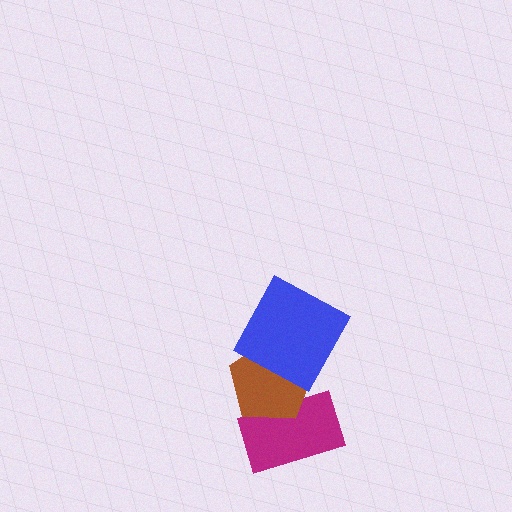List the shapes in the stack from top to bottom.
From top to bottom: the blue square, the brown pentagon, the magenta rectangle.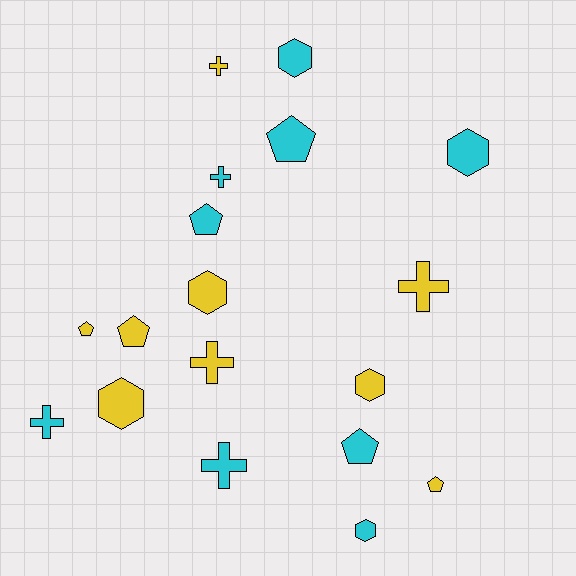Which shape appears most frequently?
Hexagon, with 6 objects.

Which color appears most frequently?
Yellow, with 9 objects.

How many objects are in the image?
There are 18 objects.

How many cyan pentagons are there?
There are 3 cyan pentagons.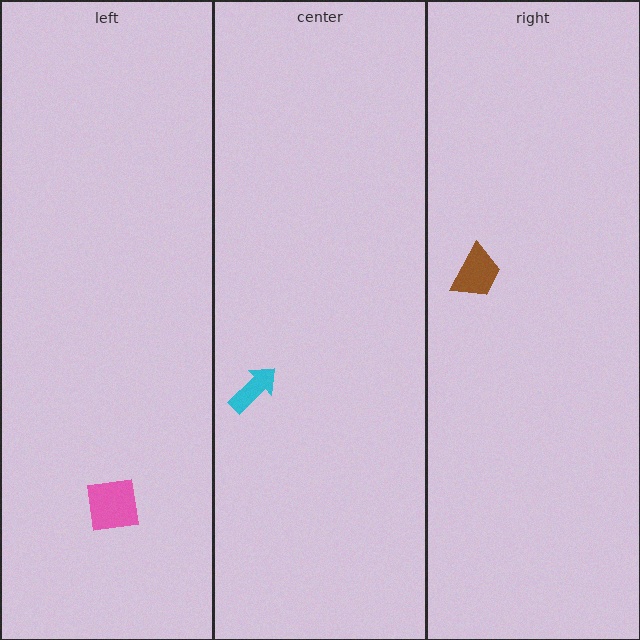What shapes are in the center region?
The cyan arrow.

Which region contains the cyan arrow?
The center region.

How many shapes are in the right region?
1.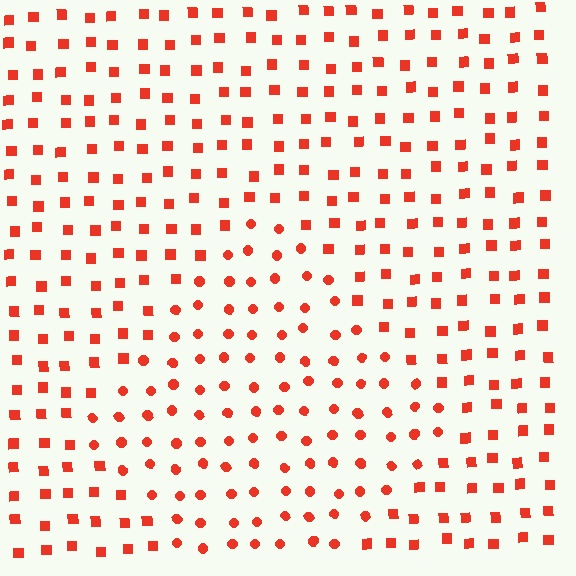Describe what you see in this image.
The image is filled with small red elements arranged in a uniform grid. A diamond-shaped region contains circles, while the surrounding area contains squares. The boundary is defined purely by the change in element shape.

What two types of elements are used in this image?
The image uses circles inside the diamond region and squares outside it.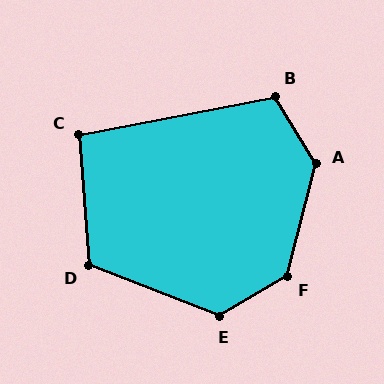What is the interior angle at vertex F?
Approximately 135 degrees (obtuse).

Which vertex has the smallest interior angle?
C, at approximately 97 degrees.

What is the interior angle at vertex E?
Approximately 128 degrees (obtuse).